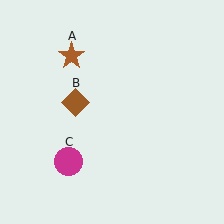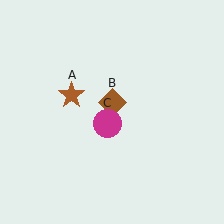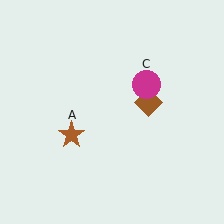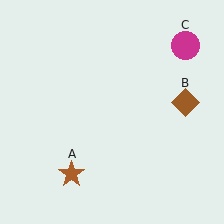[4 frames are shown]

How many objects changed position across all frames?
3 objects changed position: brown star (object A), brown diamond (object B), magenta circle (object C).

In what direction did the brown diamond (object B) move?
The brown diamond (object B) moved right.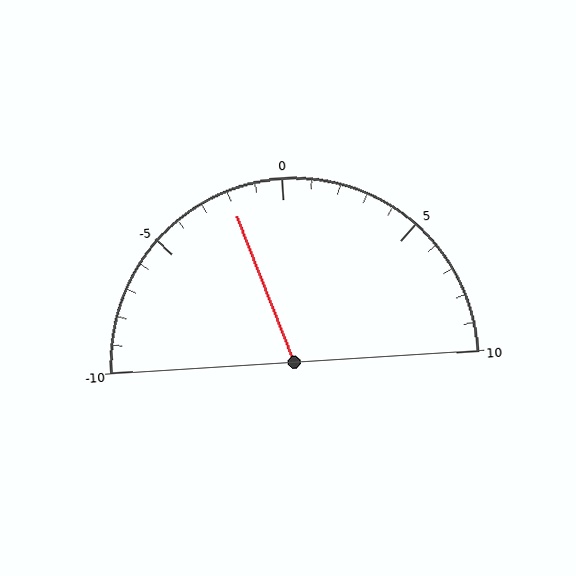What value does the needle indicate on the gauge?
The needle indicates approximately -2.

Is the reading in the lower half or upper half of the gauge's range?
The reading is in the lower half of the range (-10 to 10).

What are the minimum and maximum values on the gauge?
The gauge ranges from -10 to 10.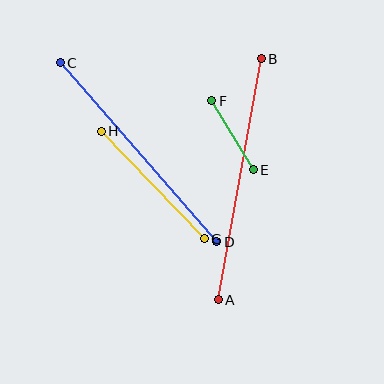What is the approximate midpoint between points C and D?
The midpoint is at approximately (139, 152) pixels.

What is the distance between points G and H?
The distance is approximately 149 pixels.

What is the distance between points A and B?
The distance is approximately 245 pixels.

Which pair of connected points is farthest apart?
Points A and B are farthest apart.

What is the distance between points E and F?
The distance is approximately 80 pixels.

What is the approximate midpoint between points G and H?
The midpoint is at approximately (153, 185) pixels.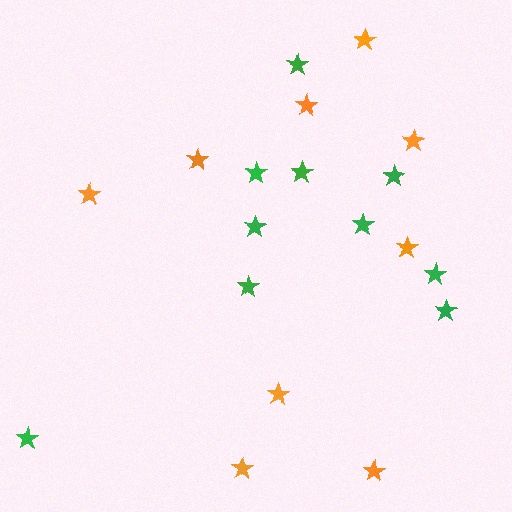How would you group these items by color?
There are 2 groups: one group of green stars (10) and one group of orange stars (9).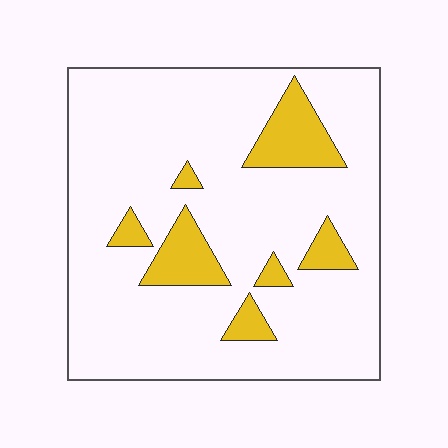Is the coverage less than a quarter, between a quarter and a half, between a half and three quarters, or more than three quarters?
Less than a quarter.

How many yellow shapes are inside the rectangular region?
7.